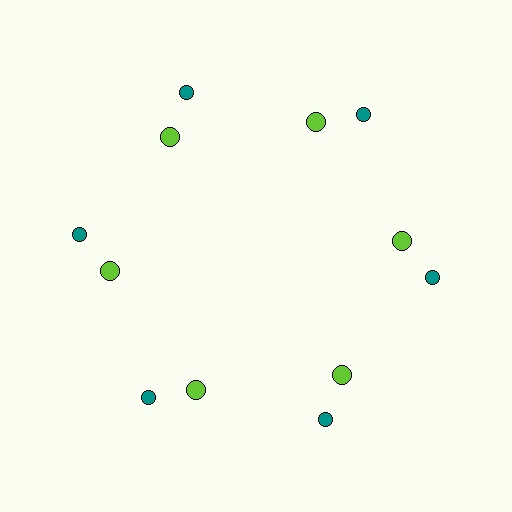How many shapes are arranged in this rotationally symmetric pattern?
There are 12 shapes, arranged in 6 groups of 2.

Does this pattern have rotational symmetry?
Yes, this pattern has 6-fold rotational symmetry. It looks the same after rotating 60 degrees around the center.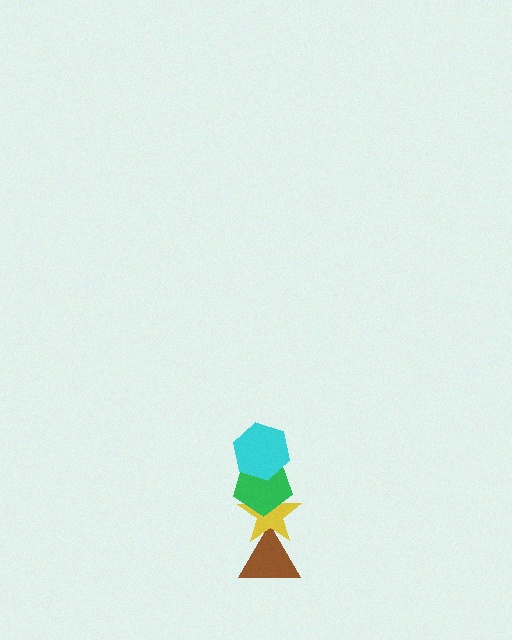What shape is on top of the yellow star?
The green pentagon is on top of the yellow star.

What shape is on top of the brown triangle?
The yellow star is on top of the brown triangle.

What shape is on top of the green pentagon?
The cyan hexagon is on top of the green pentagon.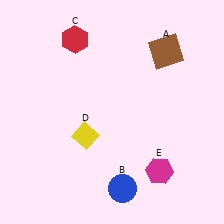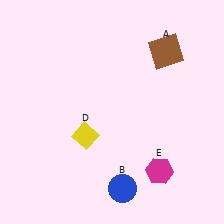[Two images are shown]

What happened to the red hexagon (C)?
The red hexagon (C) was removed in Image 2. It was in the top-left area of Image 1.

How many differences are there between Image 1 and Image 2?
There is 1 difference between the two images.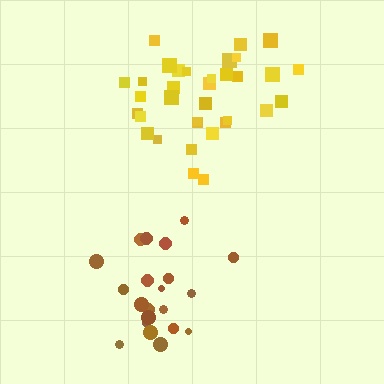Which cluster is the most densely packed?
Yellow.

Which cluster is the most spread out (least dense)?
Brown.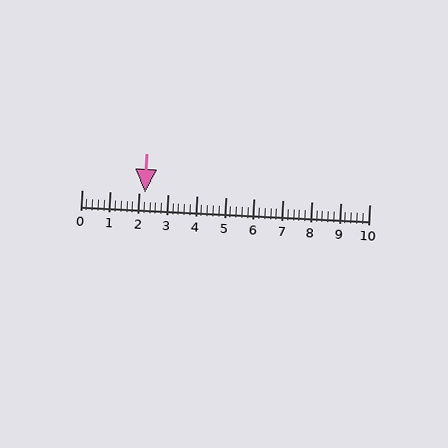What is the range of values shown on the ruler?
The ruler shows values from 0 to 10.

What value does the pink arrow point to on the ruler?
The pink arrow points to approximately 2.2.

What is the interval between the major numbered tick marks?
The major tick marks are spaced 1 units apart.